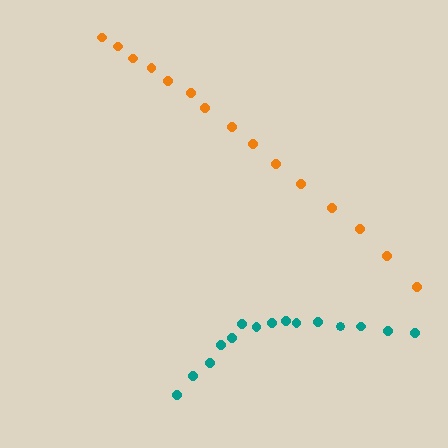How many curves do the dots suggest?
There are 2 distinct paths.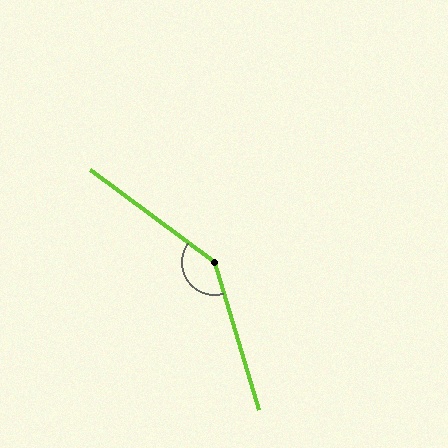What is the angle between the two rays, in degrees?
Approximately 143 degrees.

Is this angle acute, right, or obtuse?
It is obtuse.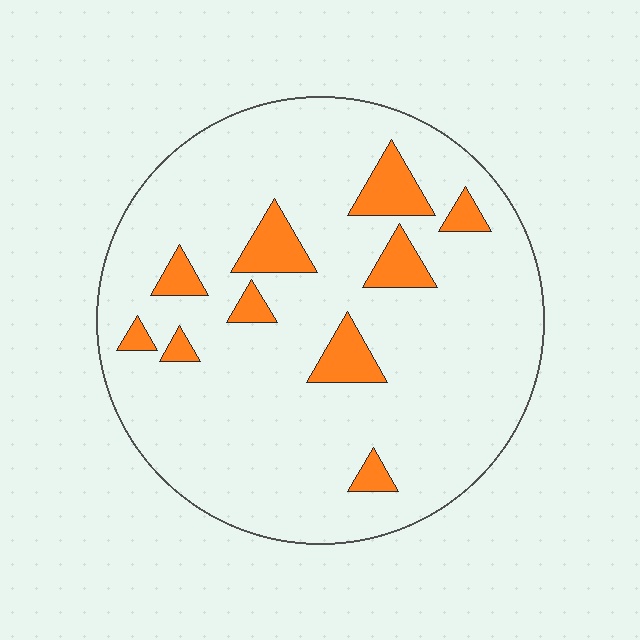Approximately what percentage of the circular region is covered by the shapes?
Approximately 10%.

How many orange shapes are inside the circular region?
10.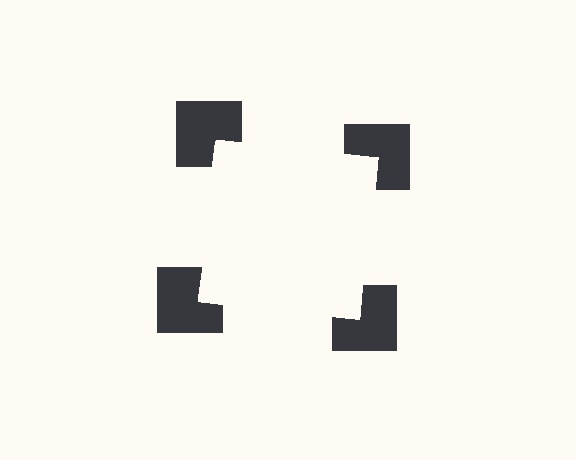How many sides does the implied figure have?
4 sides.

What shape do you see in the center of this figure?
An illusory square — its edges are inferred from the aligned wedge cuts in the notched squares, not physically drawn.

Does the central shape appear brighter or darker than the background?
It typically appears slightly brighter than the background, even though no actual brightness change is drawn.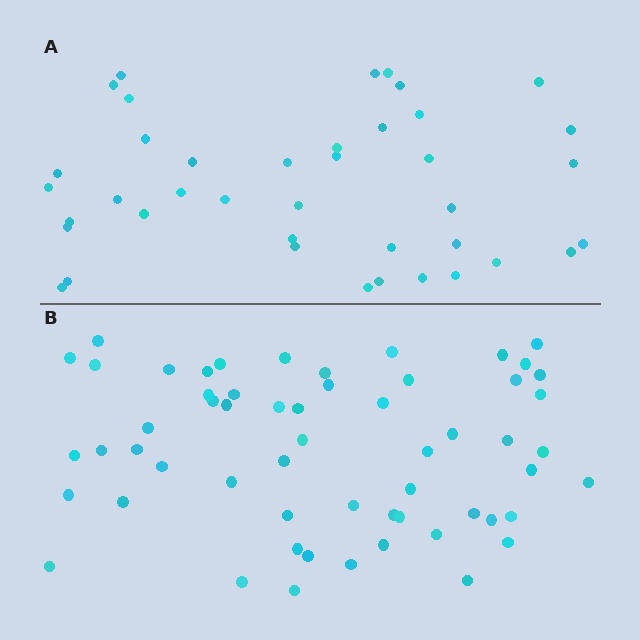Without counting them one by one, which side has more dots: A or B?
Region B (the bottom region) has more dots.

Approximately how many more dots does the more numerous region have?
Region B has approximately 20 more dots than region A.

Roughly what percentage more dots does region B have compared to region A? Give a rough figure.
About 45% more.